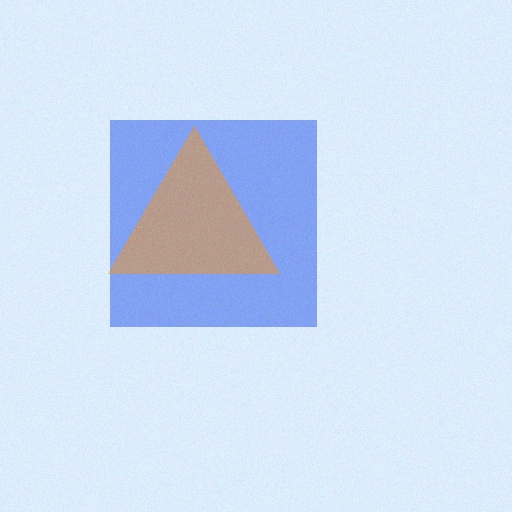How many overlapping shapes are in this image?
There are 2 overlapping shapes in the image.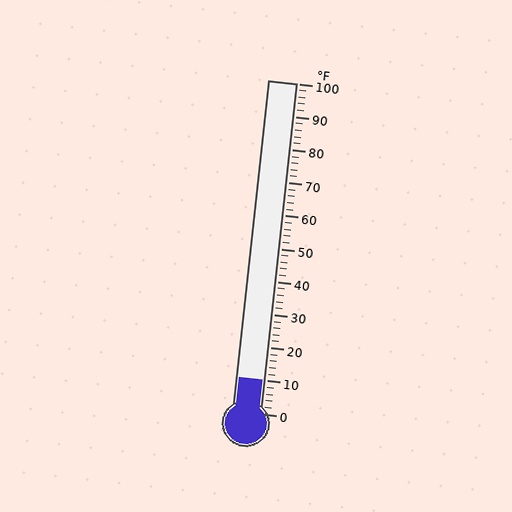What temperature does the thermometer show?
The thermometer shows approximately 10°F.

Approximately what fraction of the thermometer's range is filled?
The thermometer is filled to approximately 10% of its range.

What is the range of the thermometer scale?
The thermometer scale ranges from 0°F to 100°F.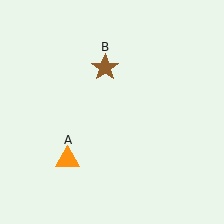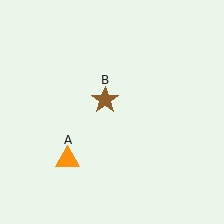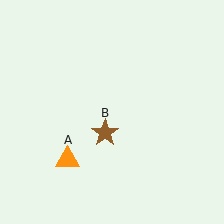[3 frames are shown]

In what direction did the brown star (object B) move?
The brown star (object B) moved down.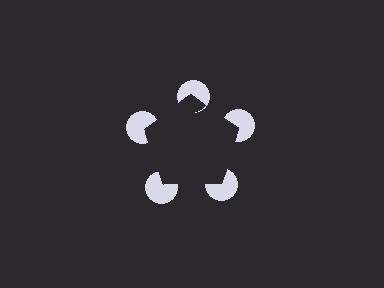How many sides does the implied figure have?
5 sides.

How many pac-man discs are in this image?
There are 5 — one at each vertex of the illusory pentagon.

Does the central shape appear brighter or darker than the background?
It typically appears slightly darker than the background, even though no actual brightness change is drawn.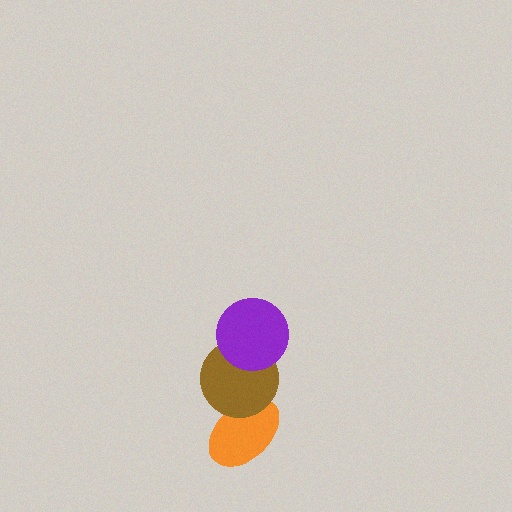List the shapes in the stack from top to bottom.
From top to bottom: the purple circle, the brown circle, the orange ellipse.